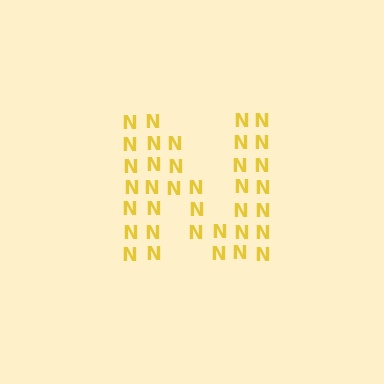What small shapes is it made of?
It is made of small letter N's.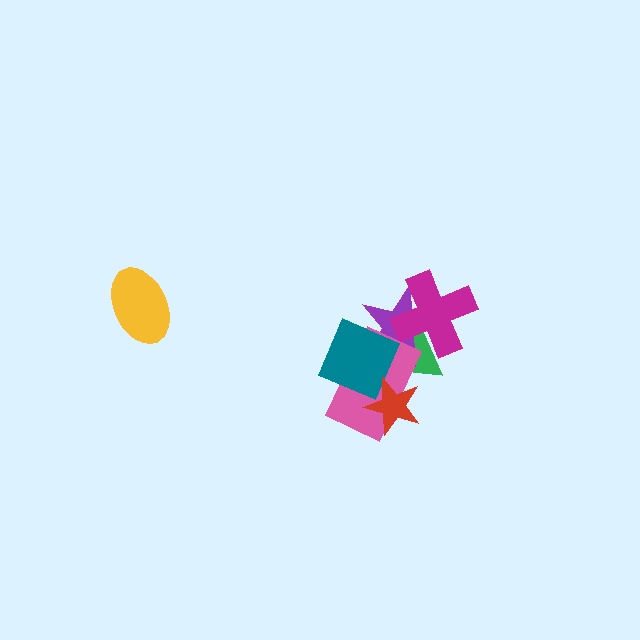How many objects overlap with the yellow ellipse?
0 objects overlap with the yellow ellipse.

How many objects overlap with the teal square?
3 objects overlap with the teal square.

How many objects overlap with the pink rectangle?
4 objects overlap with the pink rectangle.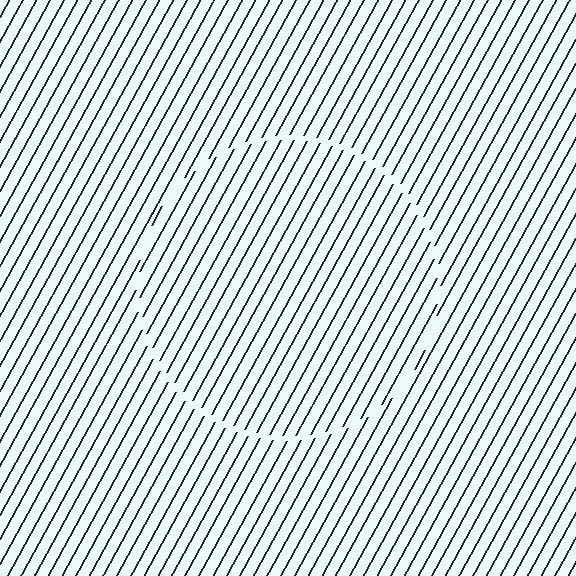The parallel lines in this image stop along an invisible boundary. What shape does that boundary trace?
An illusory circle. The interior of the shape contains the same grating, shifted by half a period — the contour is defined by the phase discontinuity where line-ends from the inner and outer gratings abut.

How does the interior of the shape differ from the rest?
The interior of the shape contains the same grating, shifted by half a period — the contour is defined by the phase discontinuity where line-ends from the inner and outer gratings abut.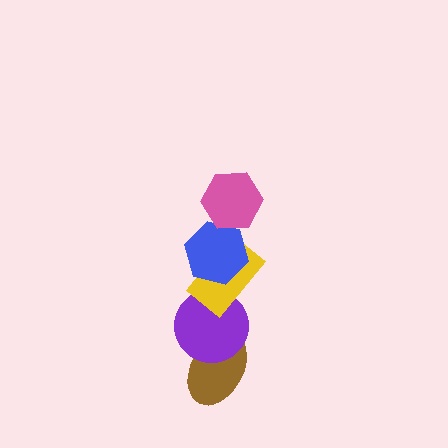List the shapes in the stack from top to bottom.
From top to bottom: the pink hexagon, the blue hexagon, the yellow rectangle, the purple circle, the brown ellipse.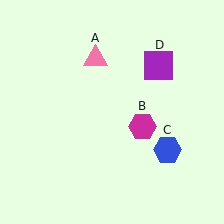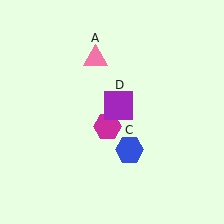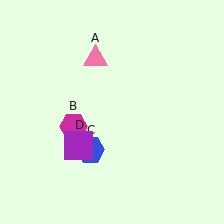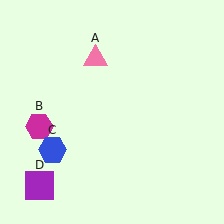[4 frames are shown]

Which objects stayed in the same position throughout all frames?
Pink triangle (object A) remained stationary.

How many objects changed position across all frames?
3 objects changed position: magenta hexagon (object B), blue hexagon (object C), purple square (object D).